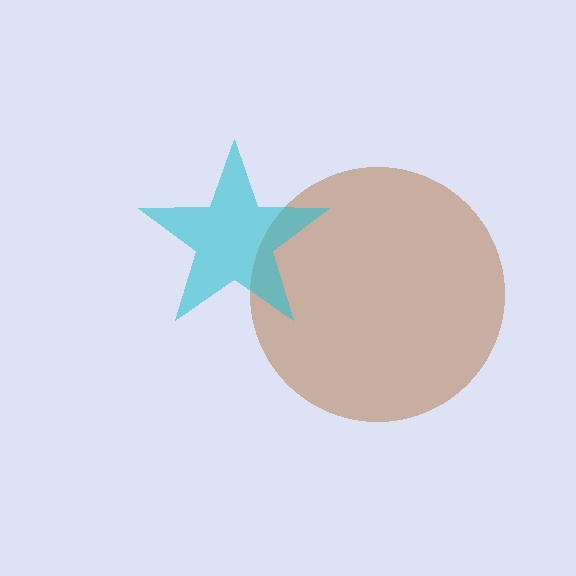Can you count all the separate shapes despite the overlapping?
Yes, there are 2 separate shapes.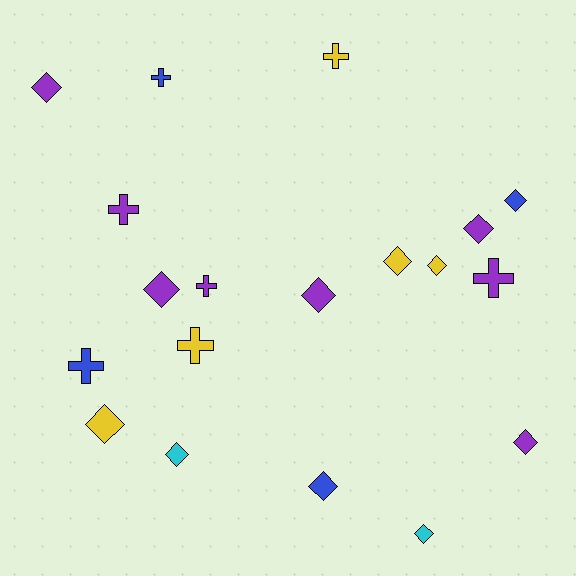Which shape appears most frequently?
Diamond, with 12 objects.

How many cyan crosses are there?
There are no cyan crosses.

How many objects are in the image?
There are 19 objects.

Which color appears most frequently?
Purple, with 8 objects.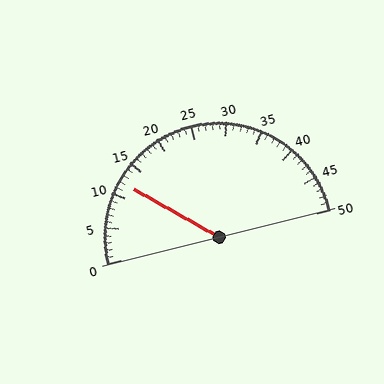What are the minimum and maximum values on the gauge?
The gauge ranges from 0 to 50.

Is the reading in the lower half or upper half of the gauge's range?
The reading is in the lower half of the range (0 to 50).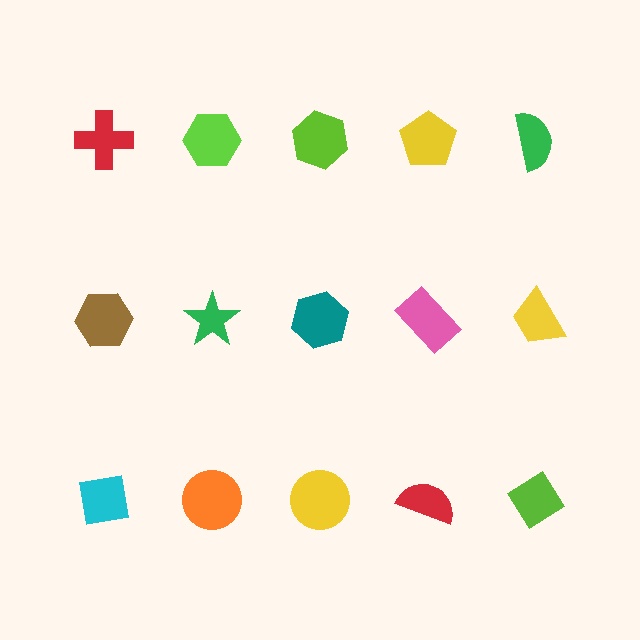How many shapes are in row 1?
5 shapes.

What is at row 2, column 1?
A brown hexagon.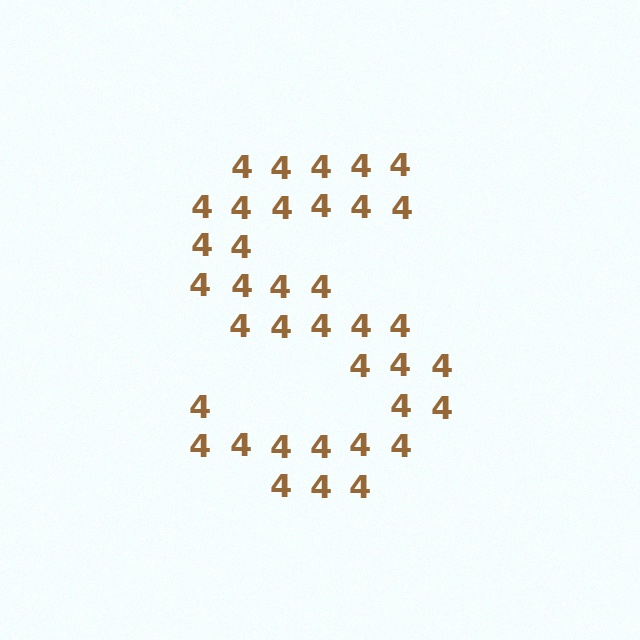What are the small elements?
The small elements are digit 4's.